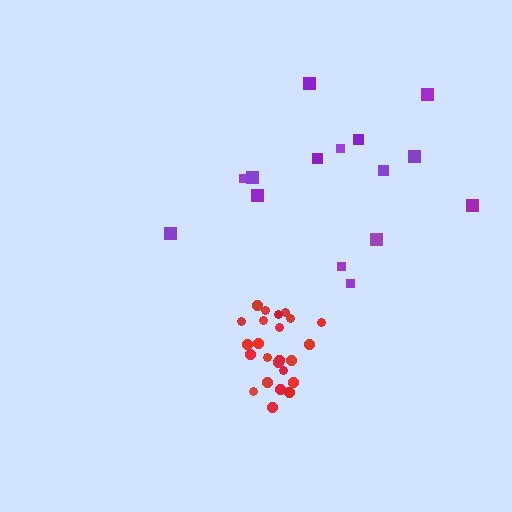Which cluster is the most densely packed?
Red.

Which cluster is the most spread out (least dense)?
Purple.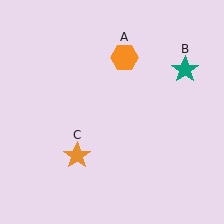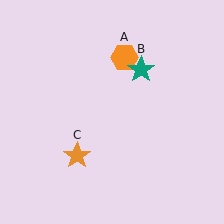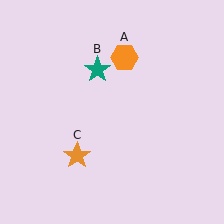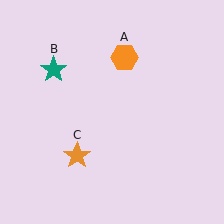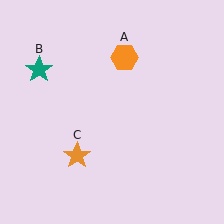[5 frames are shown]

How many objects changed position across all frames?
1 object changed position: teal star (object B).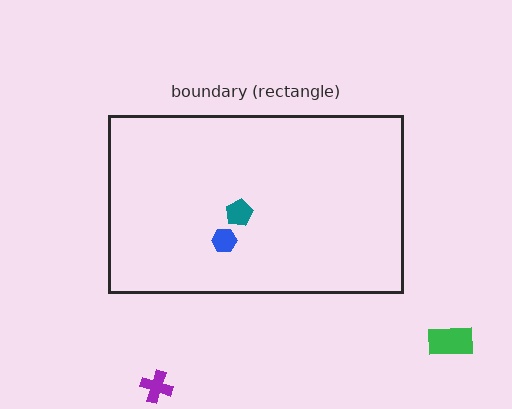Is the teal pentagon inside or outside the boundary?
Inside.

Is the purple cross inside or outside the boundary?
Outside.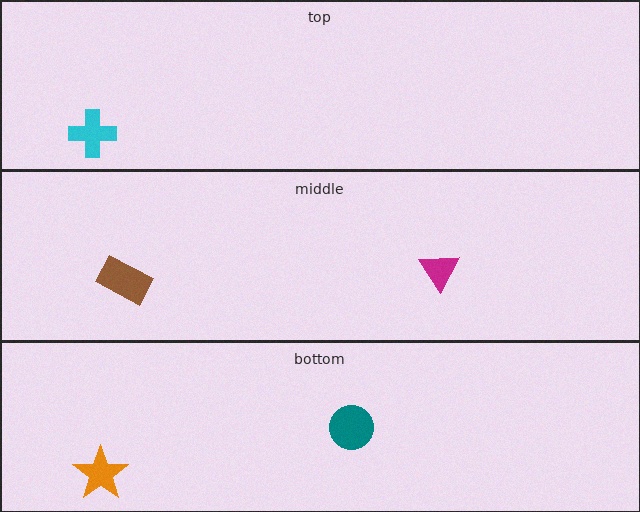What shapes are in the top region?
The cyan cross.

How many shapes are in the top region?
1.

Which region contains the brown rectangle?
The middle region.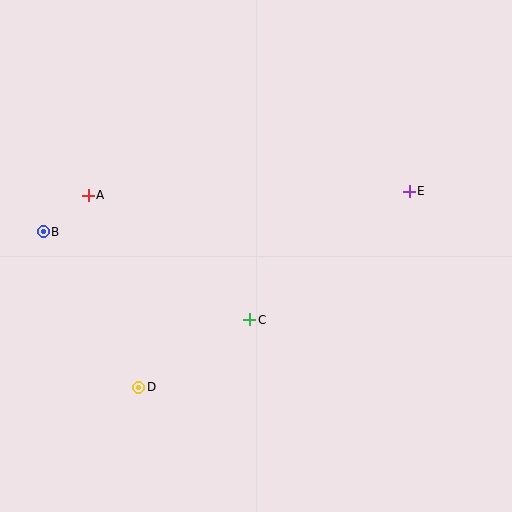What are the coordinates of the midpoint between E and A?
The midpoint between E and A is at (249, 193).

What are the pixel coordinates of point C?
Point C is at (250, 320).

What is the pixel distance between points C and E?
The distance between C and E is 205 pixels.